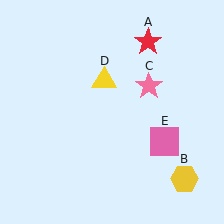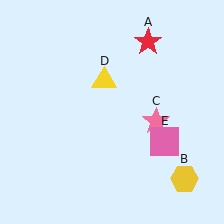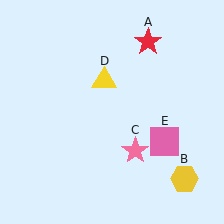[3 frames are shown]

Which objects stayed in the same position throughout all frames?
Red star (object A) and yellow hexagon (object B) and yellow triangle (object D) and pink square (object E) remained stationary.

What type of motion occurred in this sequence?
The pink star (object C) rotated clockwise around the center of the scene.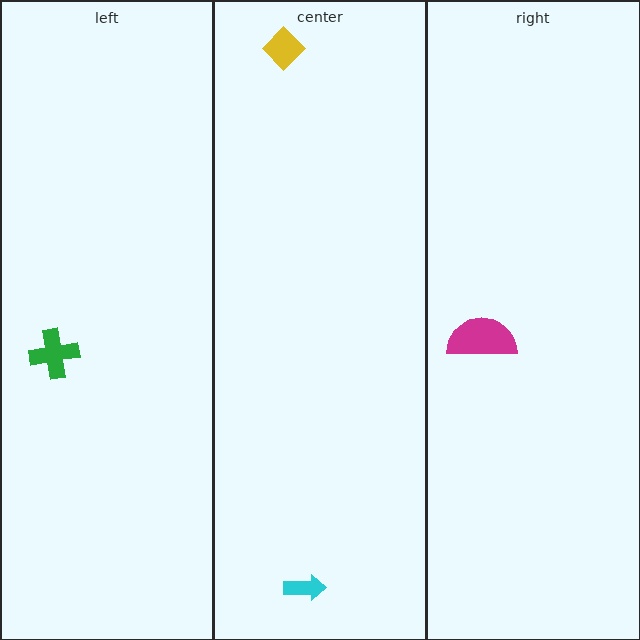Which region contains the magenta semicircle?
The right region.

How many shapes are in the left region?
1.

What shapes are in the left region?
The green cross.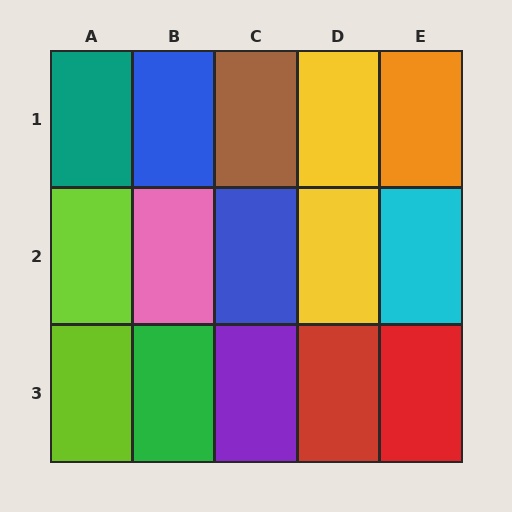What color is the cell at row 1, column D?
Yellow.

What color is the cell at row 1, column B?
Blue.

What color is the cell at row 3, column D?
Red.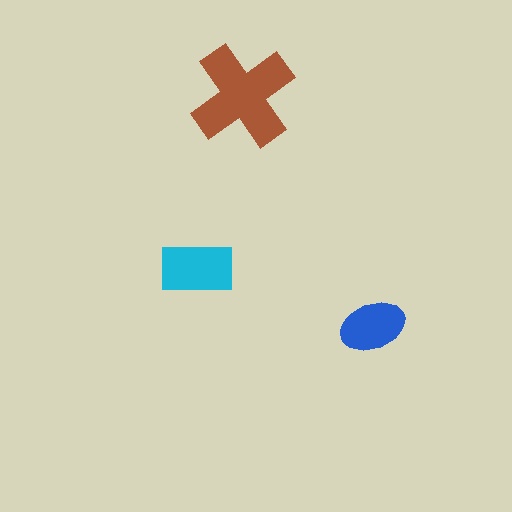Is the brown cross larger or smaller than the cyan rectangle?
Larger.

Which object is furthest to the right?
The blue ellipse is rightmost.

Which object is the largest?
The brown cross.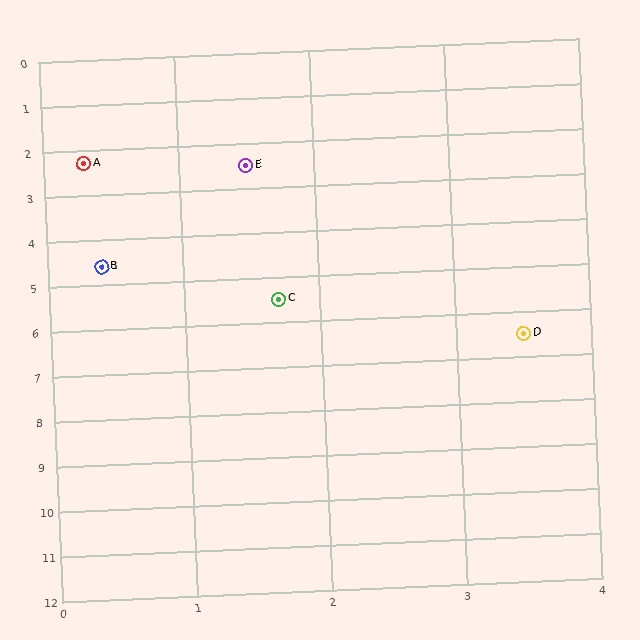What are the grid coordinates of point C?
Point C is at approximately (1.7, 5.5).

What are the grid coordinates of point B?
Point B is at approximately (0.4, 4.6).